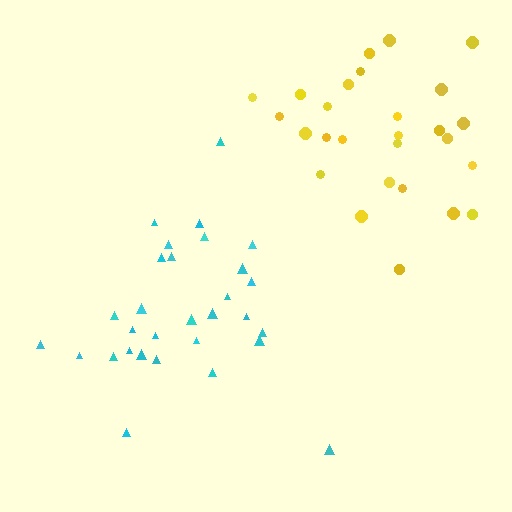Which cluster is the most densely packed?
Cyan.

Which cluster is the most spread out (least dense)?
Yellow.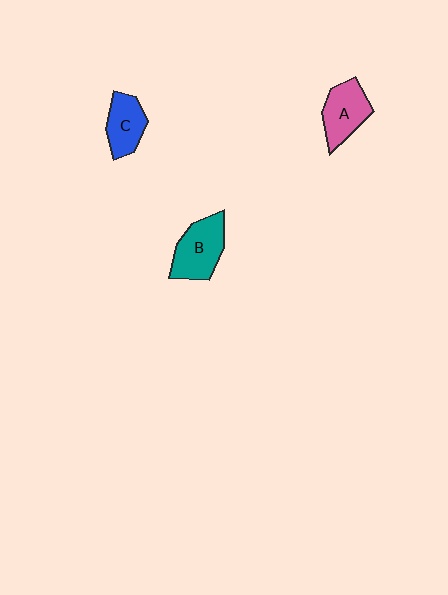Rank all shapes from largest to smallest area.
From largest to smallest: B (teal), A (pink), C (blue).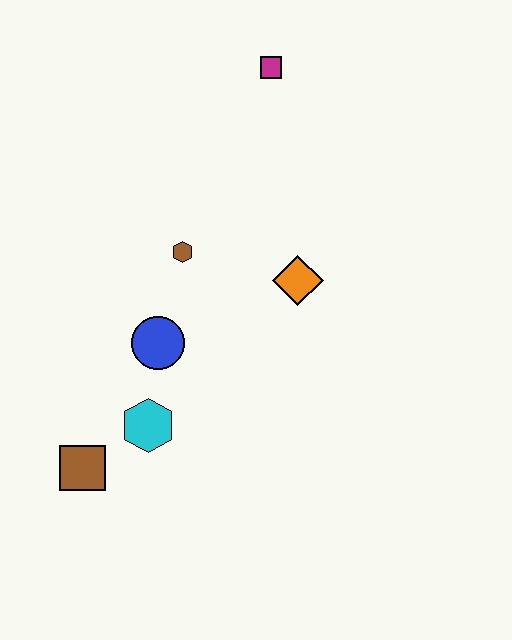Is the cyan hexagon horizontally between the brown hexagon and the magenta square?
No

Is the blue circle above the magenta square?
No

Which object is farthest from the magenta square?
The brown square is farthest from the magenta square.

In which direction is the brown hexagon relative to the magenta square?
The brown hexagon is below the magenta square.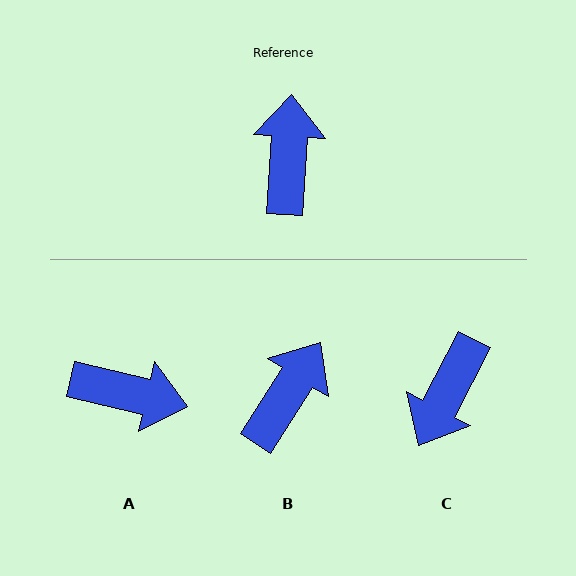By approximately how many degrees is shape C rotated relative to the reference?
Approximately 156 degrees counter-clockwise.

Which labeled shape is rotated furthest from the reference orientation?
C, about 156 degrees away.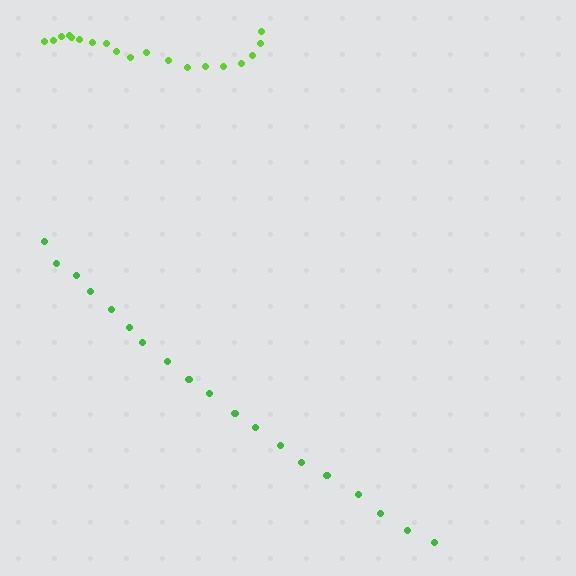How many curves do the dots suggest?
There are 2 distinct paths.